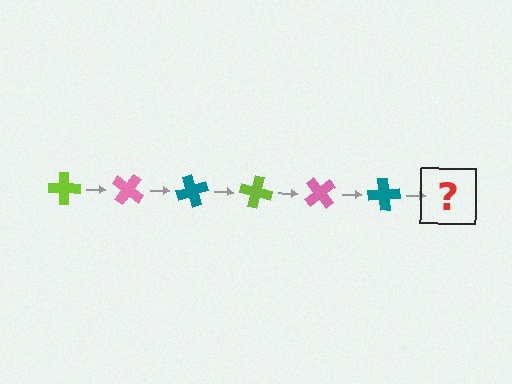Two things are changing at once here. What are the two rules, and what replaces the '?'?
The two rules are that it rotates 35 degrees each step and the color cycles through lime, pink, and teal. The '?' should be a lime cross, rotated 210 degrees from the start.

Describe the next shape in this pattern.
It should be a lime cross, rotated 210 degrees from the start.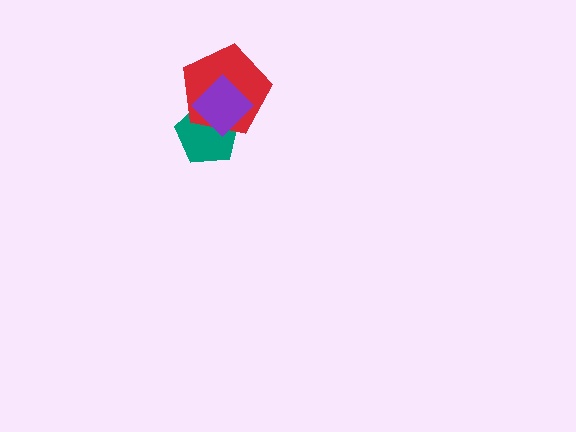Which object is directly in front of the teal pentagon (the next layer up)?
The red pentagon is directly in front of the teal pentagon.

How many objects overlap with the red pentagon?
2 objects overlap with the red pentagon.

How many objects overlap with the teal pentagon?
2 objects overlap with the teal pentagon.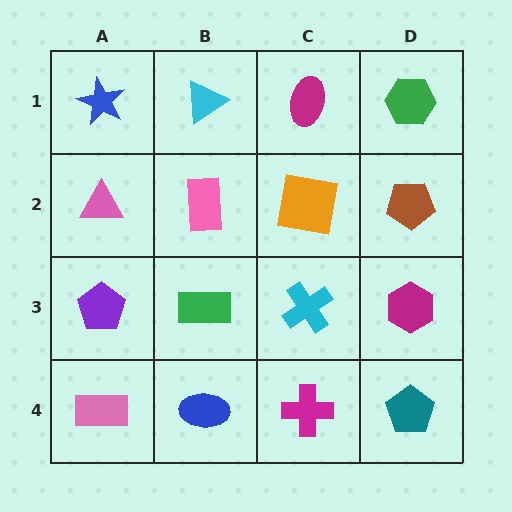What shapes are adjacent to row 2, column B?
A cyan triangle (row 1, column B), a green rectangle (row 3, column B), a pink triangle (row 2, column A), an orange square (row 2, column C).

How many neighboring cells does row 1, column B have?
3.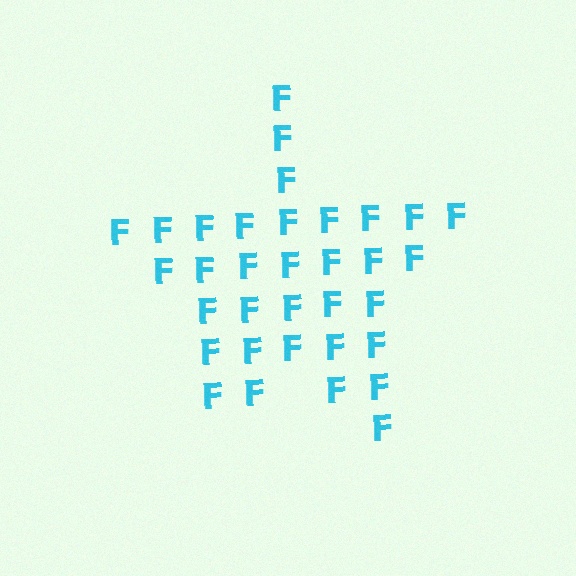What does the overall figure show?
The overall figure shows a star.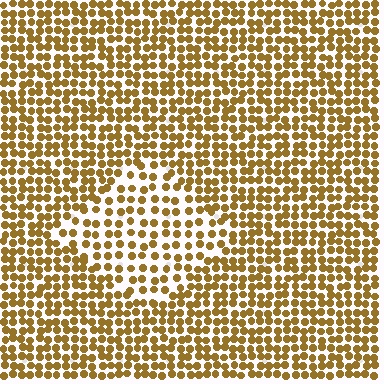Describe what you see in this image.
The image contains small brown elements arranged at two different densities. A diamond-shaped region is visible where the elements are less densely packed than the surrounding area.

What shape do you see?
I see a diamond.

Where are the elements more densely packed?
The elements are more densely packed outside the diamond boundary.